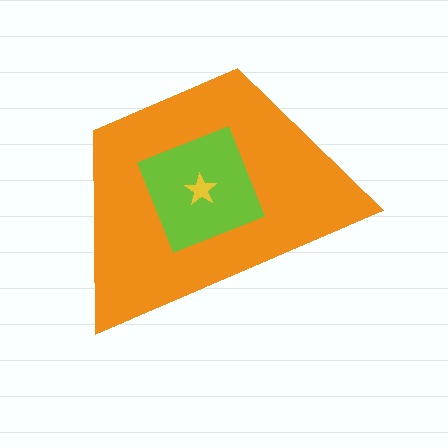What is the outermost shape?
The orange trapezoid.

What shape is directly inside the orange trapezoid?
The lime diamond.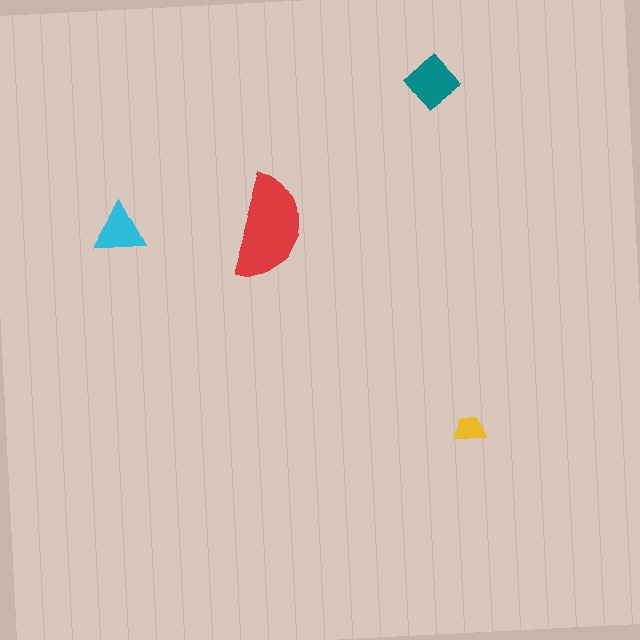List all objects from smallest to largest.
The yellow trapezoid, the cyan triangle, the teal diamond, the red semicircle.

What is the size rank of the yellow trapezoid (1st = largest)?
4th.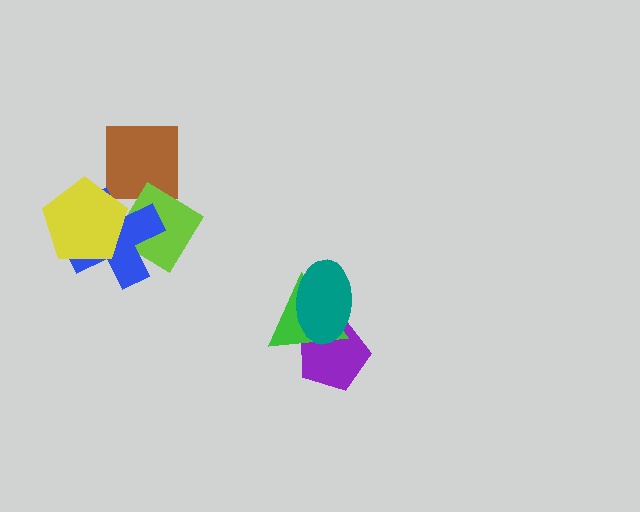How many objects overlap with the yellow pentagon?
1 object overlaps with the yellow pentagon.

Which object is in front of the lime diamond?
The blue cross is in front of the lime diamond.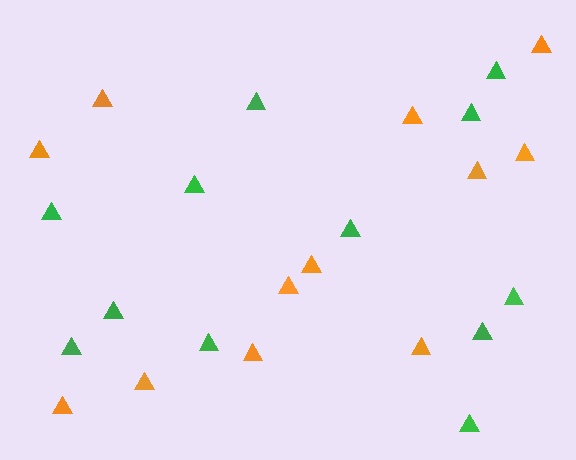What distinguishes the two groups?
There are 2 groups: one group of orange triangles (12) and one group of green triangles (12).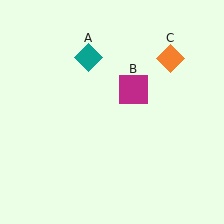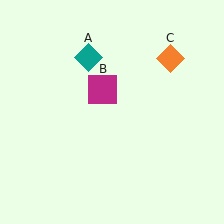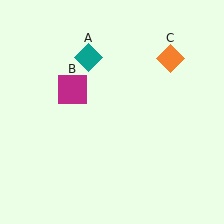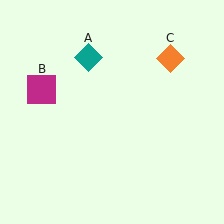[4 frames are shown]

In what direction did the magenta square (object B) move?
The magenta square (object B) moved left.